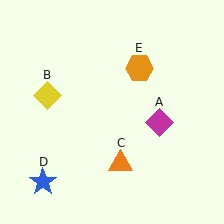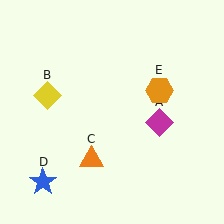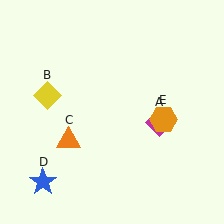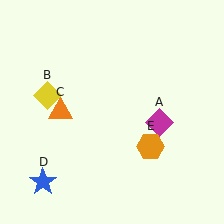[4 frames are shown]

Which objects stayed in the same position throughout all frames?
Magenta diamond (object A) and yellow diamond (object B) and blue star (object D) remained stationary.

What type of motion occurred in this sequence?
The orange triangle (object C), orange hexagon (object E) rotated clockwise around the center of the scene.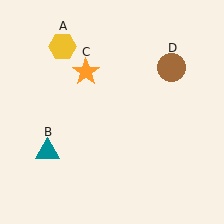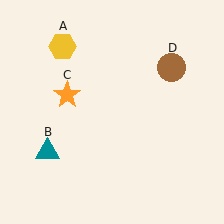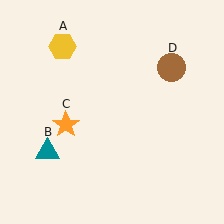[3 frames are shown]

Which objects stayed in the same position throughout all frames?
Yellow hexagon (object A) and teal triangle (object B) and brown circle (object D) remained stationary.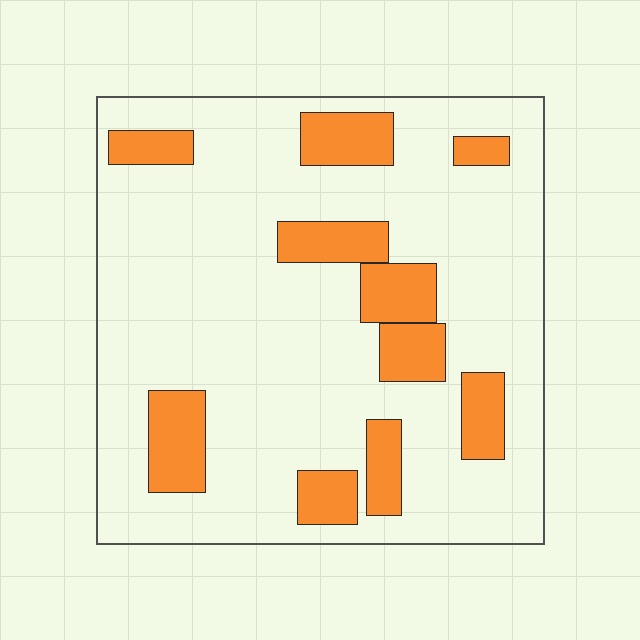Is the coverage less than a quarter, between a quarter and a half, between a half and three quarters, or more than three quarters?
Less than a quarter.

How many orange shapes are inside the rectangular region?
10.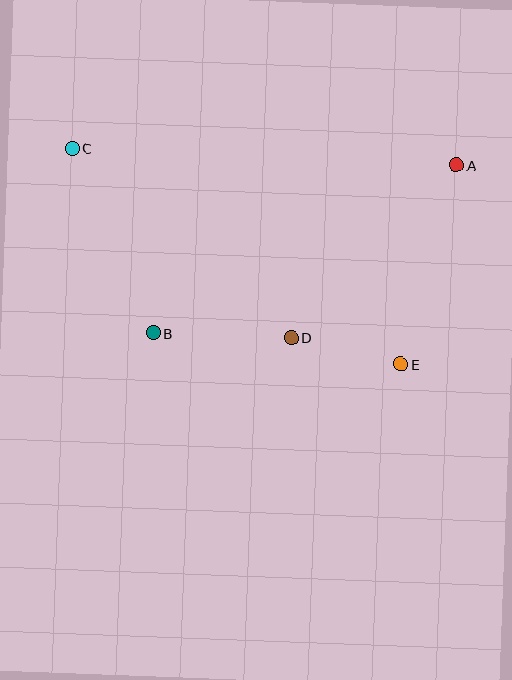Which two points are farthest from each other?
Points C and E are farthest from each other.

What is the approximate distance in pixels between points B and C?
The distance between B and C is approximately 202 pixels.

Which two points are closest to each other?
Points D and E are closest to each other.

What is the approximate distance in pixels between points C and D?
The distance between C and D is approximately 290 pixels.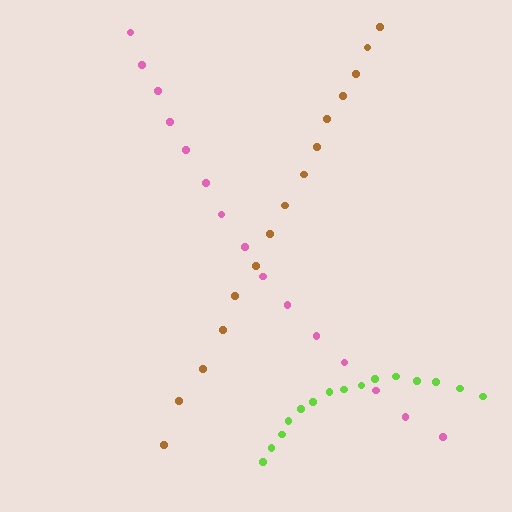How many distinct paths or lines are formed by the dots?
There are 3 distinct paths.